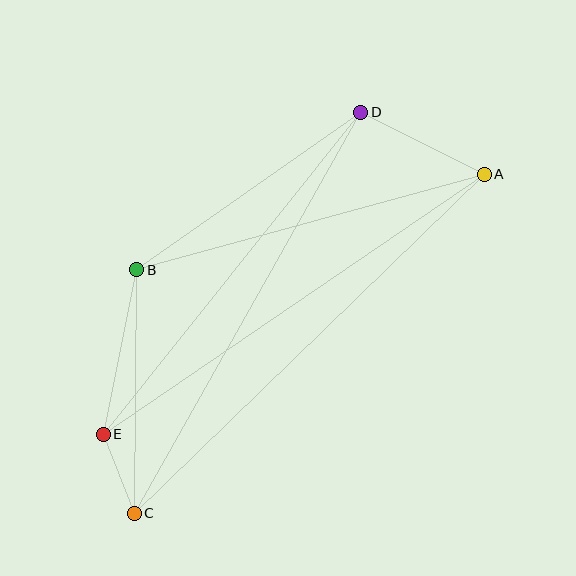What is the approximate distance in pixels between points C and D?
The distance between C and D is approximately 460 pixels.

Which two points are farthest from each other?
Points A and C are farthest from each other.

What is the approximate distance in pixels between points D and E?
The distance between D and E is approximately 412 pixels.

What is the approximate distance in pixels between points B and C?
The distance between B and C is approximately 244 pixels.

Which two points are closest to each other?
Points C and E are closest to each other.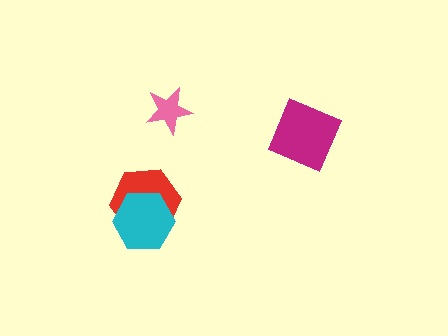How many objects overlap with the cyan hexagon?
1 object overlaps with the cyan hexagon.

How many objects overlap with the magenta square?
0 objects overlap with the magenta square.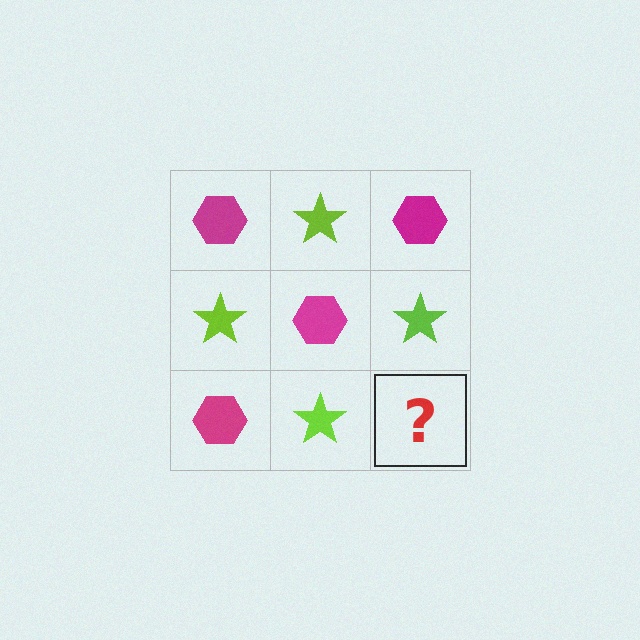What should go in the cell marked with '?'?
The missing cell should contain a magenta hexagon.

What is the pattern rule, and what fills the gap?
The rule is that it alternates magenta hexagon and lime star in a checkerboard pattern. The gap should be filled with a magenta hexagon.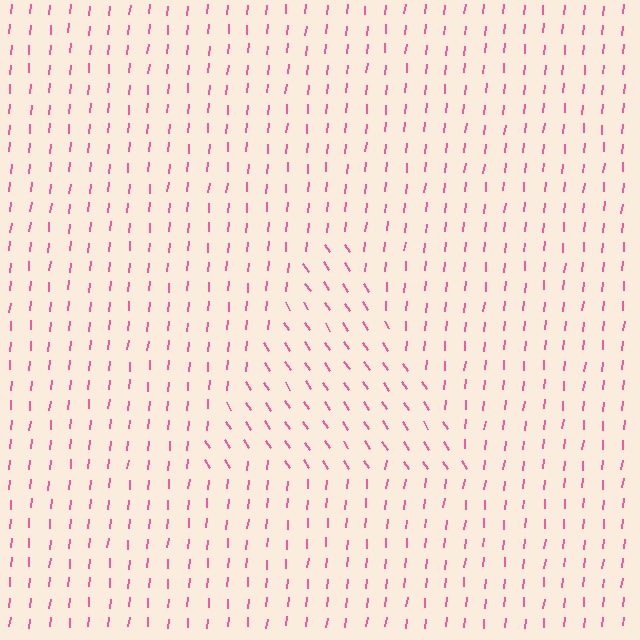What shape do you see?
I see a triangle.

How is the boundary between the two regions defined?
The boundary is defined purely by a change in line orientation (approximately 39 degrees difference). All lines are the same color and thickness.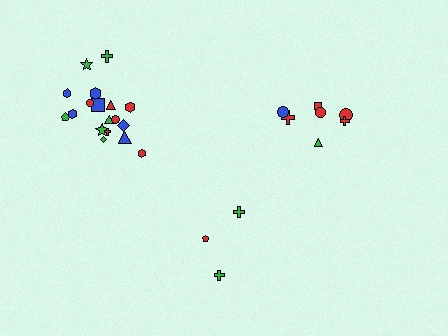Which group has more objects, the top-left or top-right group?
The top-left group.